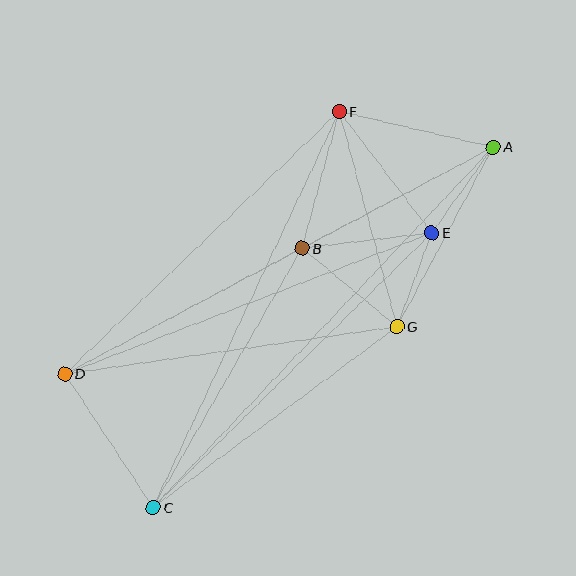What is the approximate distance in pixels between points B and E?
The distance between B and E is approximately 130 pixels.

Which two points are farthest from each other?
Points A and C are farthest from each other.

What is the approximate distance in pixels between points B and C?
The distance between B and C is approximately 299 pixels.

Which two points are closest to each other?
Points E and G are closest to each other.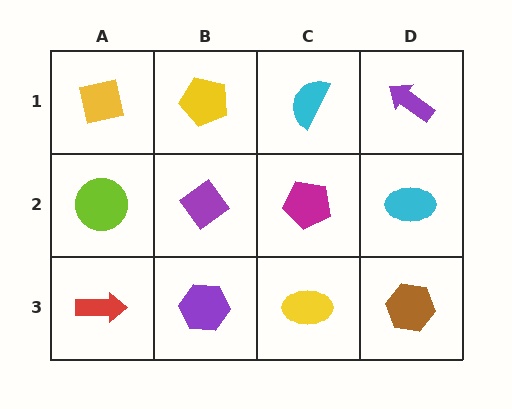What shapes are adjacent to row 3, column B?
A purple diamond (row 2, column B), a red arrow (row 3, column A), a yellow ellipse (row 3, column C).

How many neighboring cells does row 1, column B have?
3.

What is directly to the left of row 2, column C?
A purple diamond.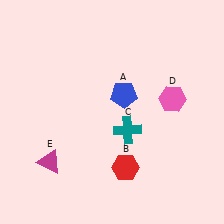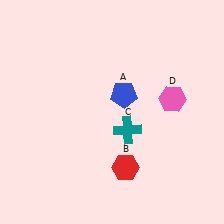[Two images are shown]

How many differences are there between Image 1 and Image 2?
There is 1 difference between the two images.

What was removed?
The magenta triangle (E) was removed in Image 2.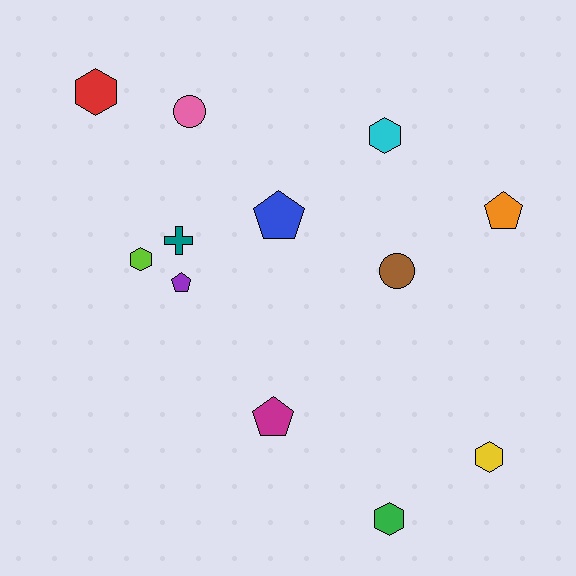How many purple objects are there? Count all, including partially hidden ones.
There is 1 purple object.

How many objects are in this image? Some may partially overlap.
There are 12 objects.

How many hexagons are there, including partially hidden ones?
There are 5 hexagons.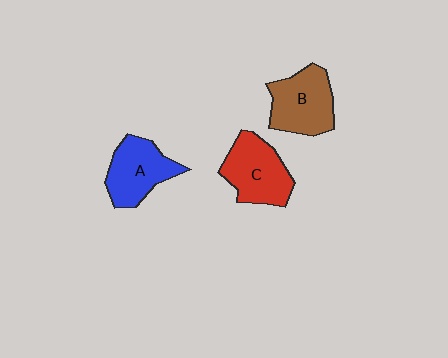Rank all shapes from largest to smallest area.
From largest to smallest: C (red), B (brown), A (blue).